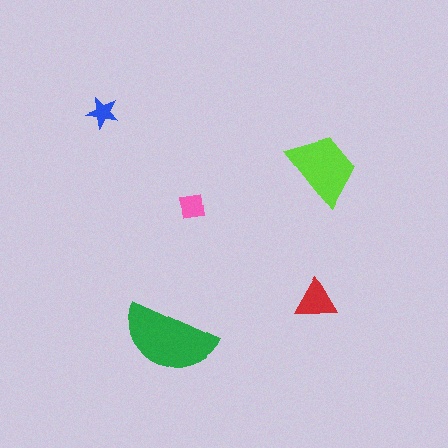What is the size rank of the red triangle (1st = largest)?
3rd.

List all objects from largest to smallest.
The green semicircle, the lime trapezoid, the red triangle, the pink square, the blue star.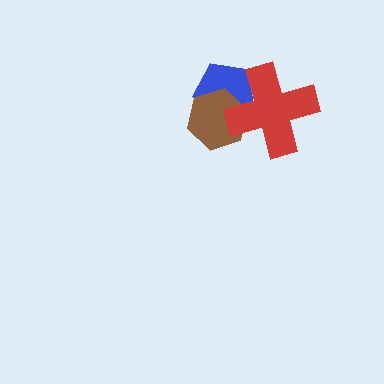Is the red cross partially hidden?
No, no other shape covers it.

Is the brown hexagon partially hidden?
Yes, it is partially covered by another shape.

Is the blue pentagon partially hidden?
Yes, it is partially covered by another shape.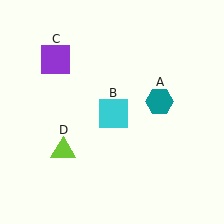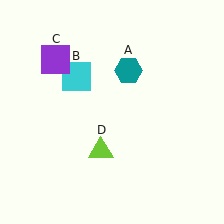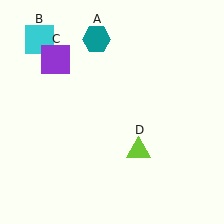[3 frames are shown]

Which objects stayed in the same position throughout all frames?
Purple square (object C) remained stationary.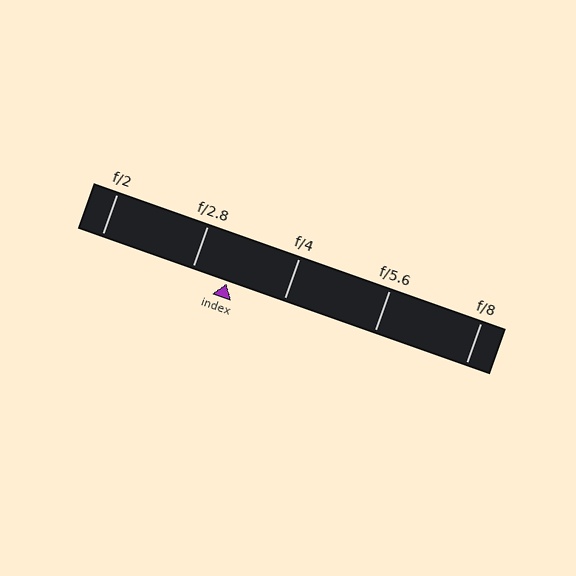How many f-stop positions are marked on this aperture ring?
There are 5 f-stop positions marked.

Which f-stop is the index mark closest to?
The index mark is closest to f/2.8.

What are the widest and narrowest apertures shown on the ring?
The widest aperture shown is f/2 and the narrowest is f/8.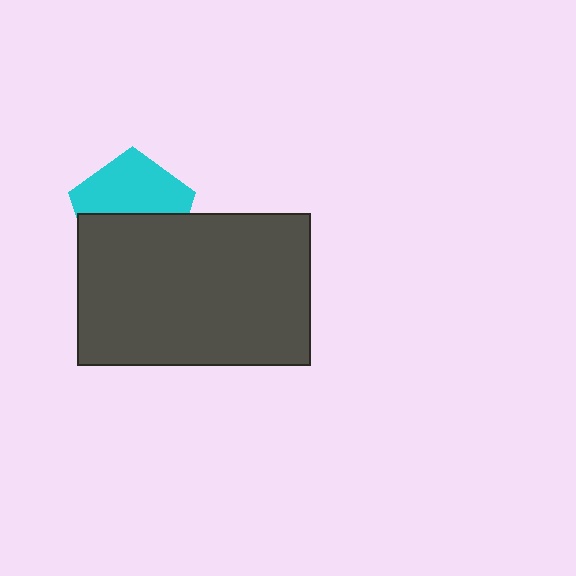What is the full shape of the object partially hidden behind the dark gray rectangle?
The partially hidden object is a cyan pentagon.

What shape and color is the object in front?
The object in front is a dark gray rectangle.